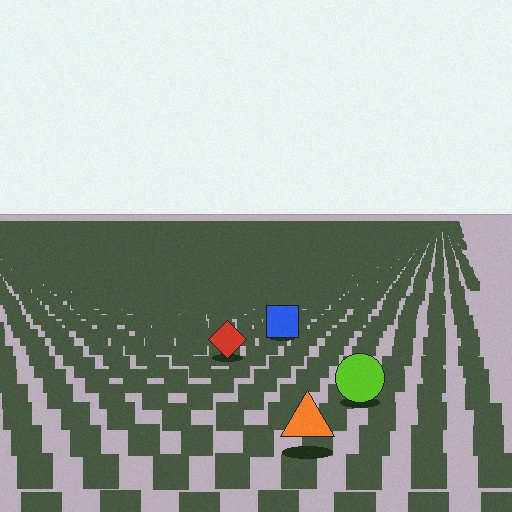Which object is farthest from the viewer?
The blue square is farthest from the viewer. It appears smaller and the ground texture around it is denser.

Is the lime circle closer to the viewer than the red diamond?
Yes. The lime circle is closer — you can tell from the texture gradient: the ground texture is coarser near it.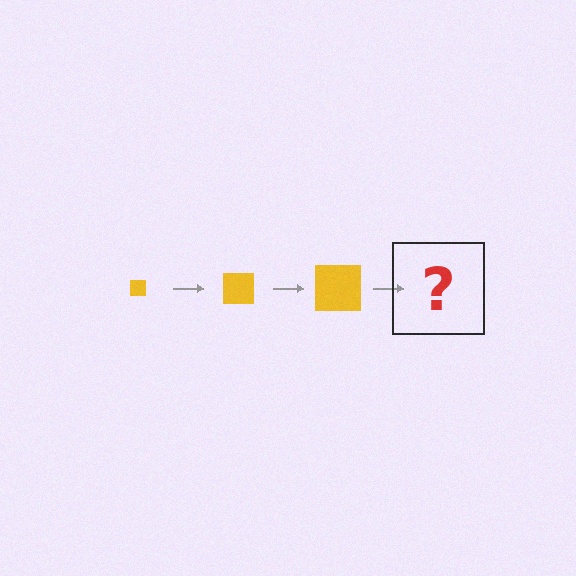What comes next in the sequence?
The next element should be a yellow square, larger than the previous one.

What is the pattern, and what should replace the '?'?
The pattern is that the square gets progressively larger each step. The '?' should be a yellow square, larger than the previous one.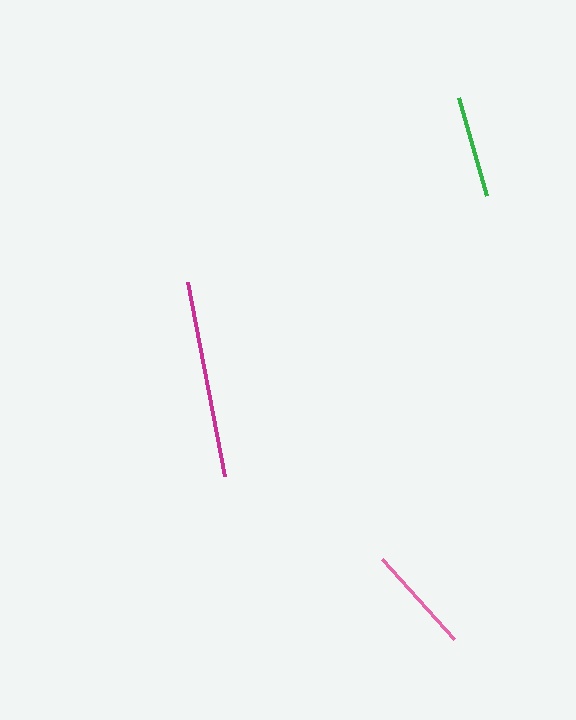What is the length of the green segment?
The green segment is approximately 101 pixels long.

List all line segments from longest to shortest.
From longest to shortest: magenta, pink, green.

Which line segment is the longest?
The magenta line is the longest at approximately 197 pixels.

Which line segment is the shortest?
The green line is the shortest at approximately 101 pixels.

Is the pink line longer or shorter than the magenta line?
The magenta line is longer than the pink line.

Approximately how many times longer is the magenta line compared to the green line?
The magenta line is approximately 1.9 times the length of the green line.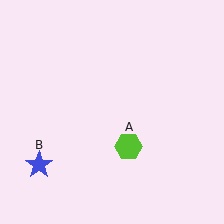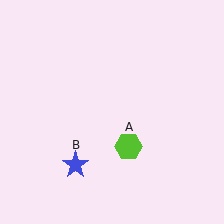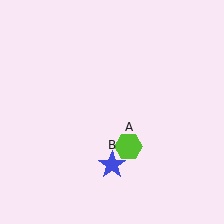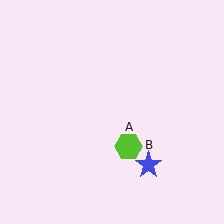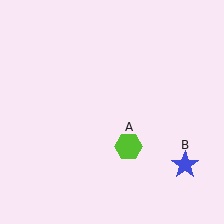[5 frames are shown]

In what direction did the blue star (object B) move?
The blue star (object B) moved right.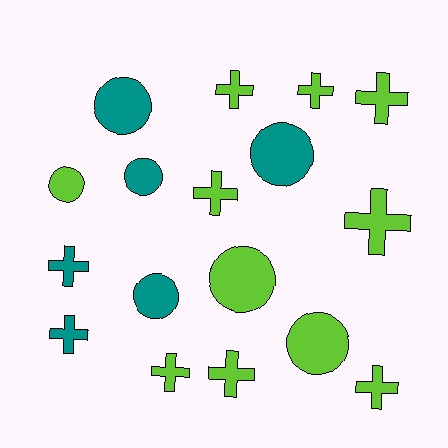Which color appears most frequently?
Lime, with 11 objects.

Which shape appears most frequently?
Cross, with 10 objects.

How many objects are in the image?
There are 17 objects.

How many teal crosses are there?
There are 2 teal crosses.